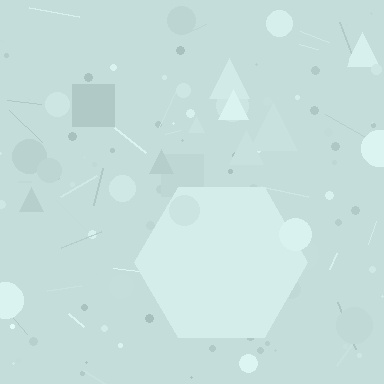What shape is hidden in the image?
A hexagon is hidden in the image.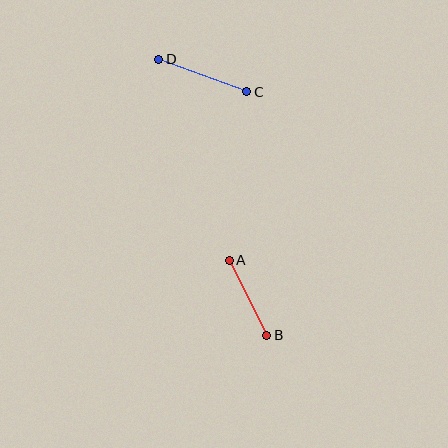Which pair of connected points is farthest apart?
Points C and D are farthest apart.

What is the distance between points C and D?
The distance is approximately 94 pixels.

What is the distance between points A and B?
The distance is approximately 83 pixels.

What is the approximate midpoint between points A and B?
The midpoint is at approximately (248, 298) pixels.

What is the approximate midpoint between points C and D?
The midpoint is at approximately (203, 75) pixels.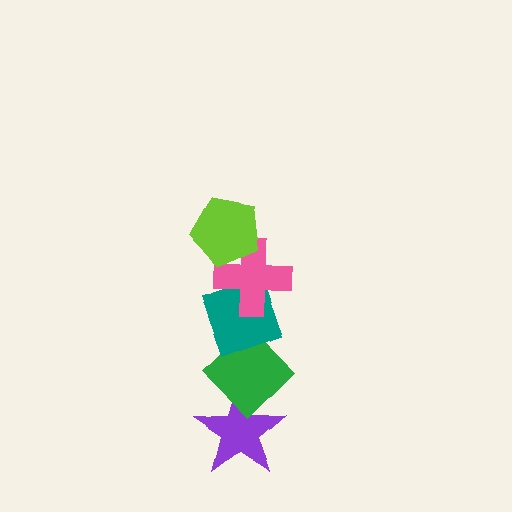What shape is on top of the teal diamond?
The pink cross is on top of the teal diamond.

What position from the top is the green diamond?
The green diamond is 4th from the top.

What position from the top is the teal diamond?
The teal diamond is 3rd from the top.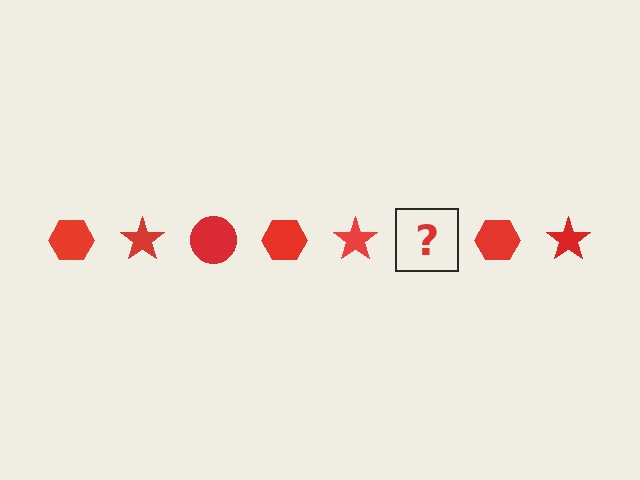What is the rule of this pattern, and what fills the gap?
The rule is that the pattern cycles through hexagon, star, circle shapes in red. The gap should be filled with a red circle.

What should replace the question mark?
The question mark should be replaced with a red circle.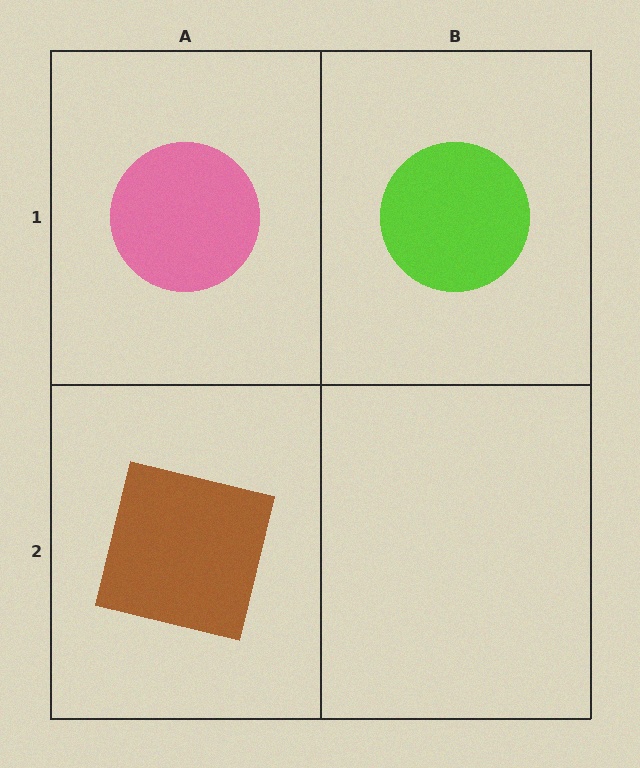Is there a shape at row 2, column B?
No, that cell is empty.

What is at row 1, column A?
A pink circle.